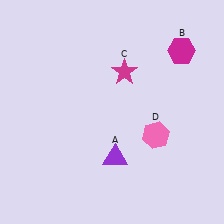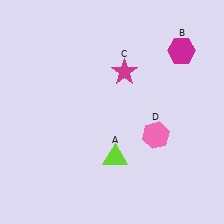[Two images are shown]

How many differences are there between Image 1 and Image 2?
There is 1 difference between the two images.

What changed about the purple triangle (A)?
In Image 1, A is purple. In Image 2, it changed to lime.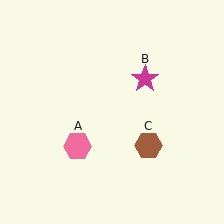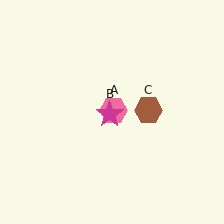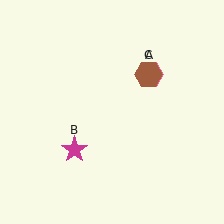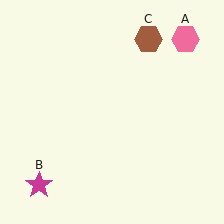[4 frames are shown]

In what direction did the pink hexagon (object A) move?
The pink hexagon (object A) moved up and to the right.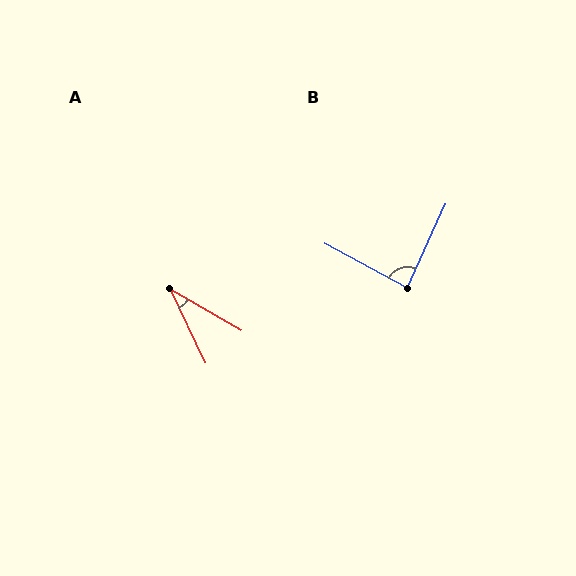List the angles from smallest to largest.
A (34°), B (86°).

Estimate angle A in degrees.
Approximately 34 degrees.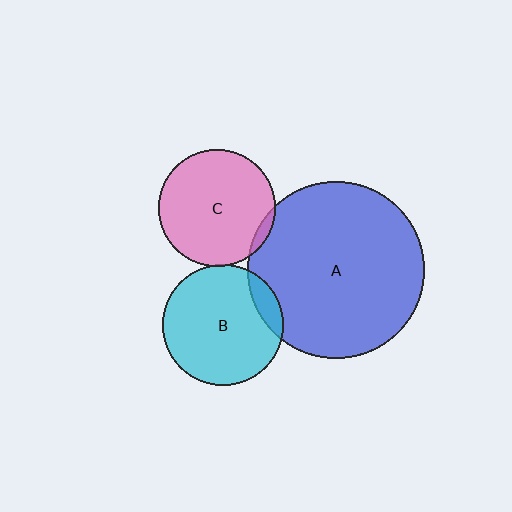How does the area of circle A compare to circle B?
Approximately 2.1 times.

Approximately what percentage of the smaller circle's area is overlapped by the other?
Approximately 5%.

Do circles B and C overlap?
Yes.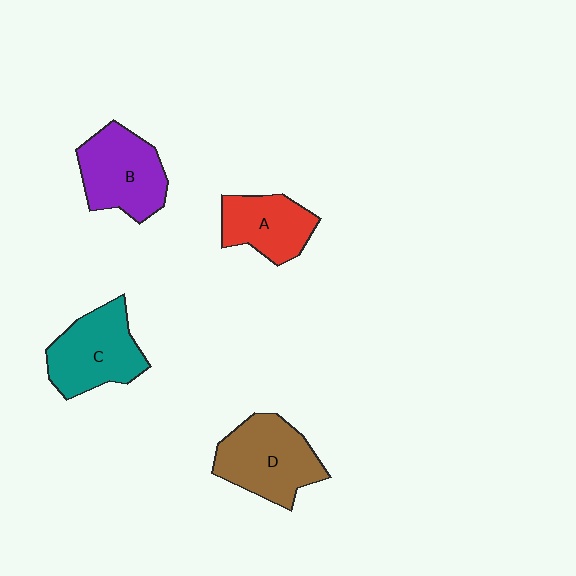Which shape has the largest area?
Shape D (brown).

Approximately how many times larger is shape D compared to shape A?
Approximately 1.4 times.